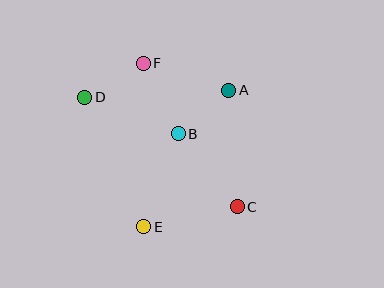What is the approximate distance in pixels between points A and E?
The distance between A and E is approximately 161 pixels.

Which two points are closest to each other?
Points A and B are closest to each other.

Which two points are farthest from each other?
Points C and D are farthest from each other.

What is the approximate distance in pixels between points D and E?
The distance between D and E is approximately 143 pixels.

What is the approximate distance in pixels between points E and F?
The distance between E and F is approximately 164 pixels.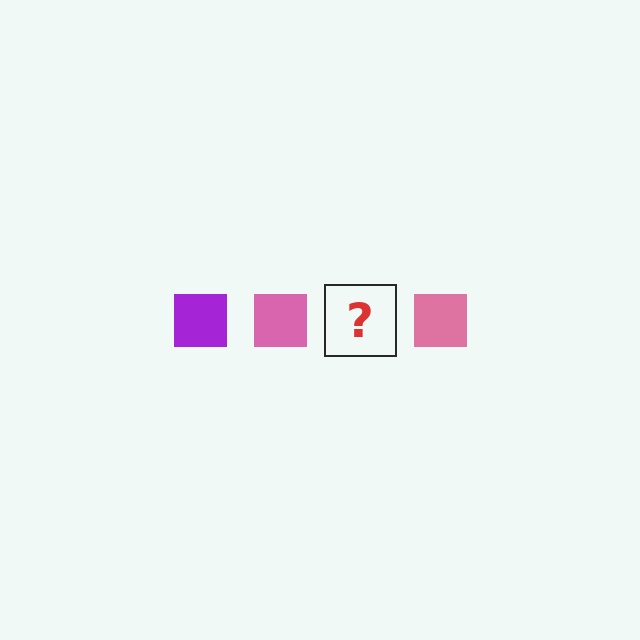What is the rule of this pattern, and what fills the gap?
The rule is that the pattern cycles through purple, pink squares. The gap should be filled with a purple square.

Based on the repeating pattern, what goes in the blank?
The blank should be a purple square.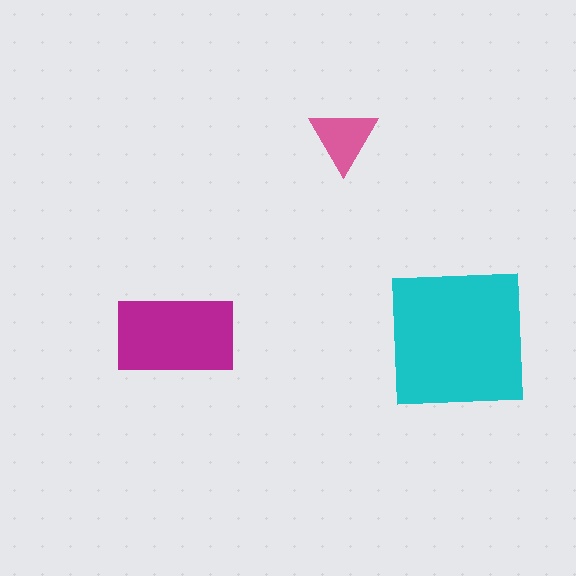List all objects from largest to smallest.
The cyan square, the magenta rectangle, the pink triangle.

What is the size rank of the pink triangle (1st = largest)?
3rd.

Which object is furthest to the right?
The cyan square is rightmost.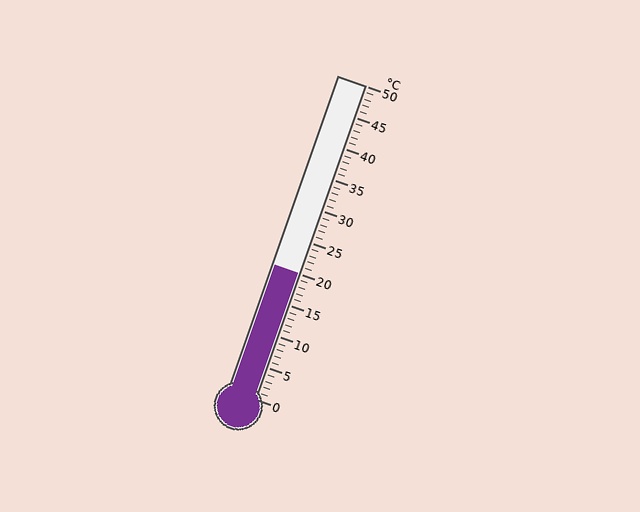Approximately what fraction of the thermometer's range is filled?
The thermometer is filled to approximately 40% of its range.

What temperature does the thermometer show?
The thermometer shows approximately 20°C.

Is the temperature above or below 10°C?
The temperature is above 10°C.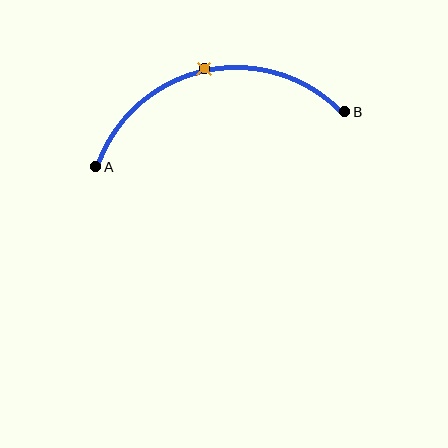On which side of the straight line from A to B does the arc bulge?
The arc bulges above the straight line connecting A and B.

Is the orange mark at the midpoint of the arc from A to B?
Yes. The orange mark lies on the arc at equal arc-length from both A and B — it is the arc midpoint.